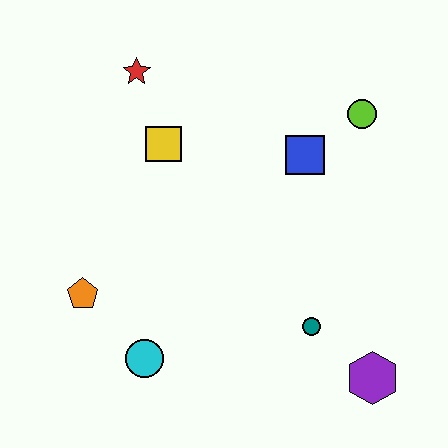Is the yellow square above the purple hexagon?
Yes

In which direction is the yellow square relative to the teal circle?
The yellow square is above the teal circle.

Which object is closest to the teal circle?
The purple hexagon is closest to the teal circle.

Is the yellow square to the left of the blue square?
Yes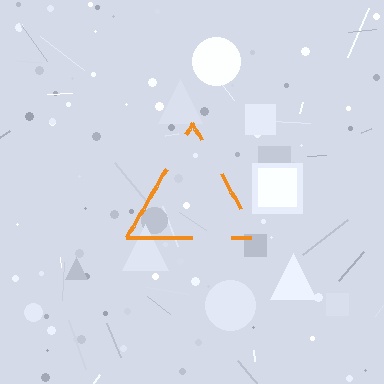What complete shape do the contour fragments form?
The contour fragments form a triangle.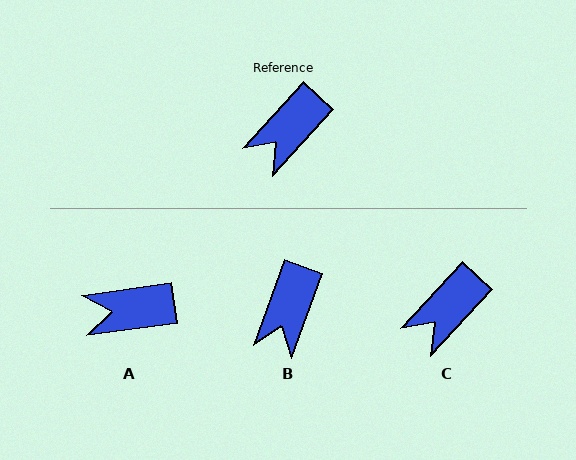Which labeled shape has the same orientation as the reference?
C.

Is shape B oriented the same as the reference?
No, it is off by about 23 degrees.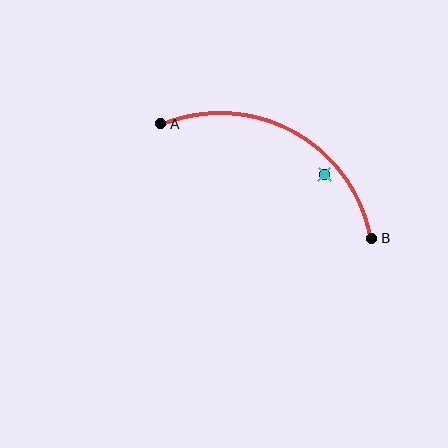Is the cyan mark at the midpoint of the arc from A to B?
No — the cyan mark does not lie on the arc at all. It sits slightly inside the curve.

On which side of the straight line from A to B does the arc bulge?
The arc bulges above the straight line connecting A and B.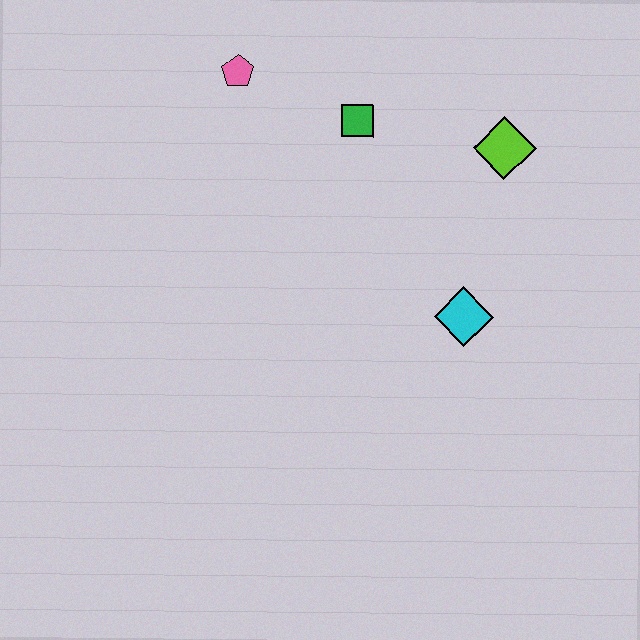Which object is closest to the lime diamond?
The green square is closest to the lime diamond.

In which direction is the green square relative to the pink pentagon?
The green square is to the right of the pink pentagon.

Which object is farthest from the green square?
The cyan diamond is farthest from the green square.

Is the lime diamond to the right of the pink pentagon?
Yes